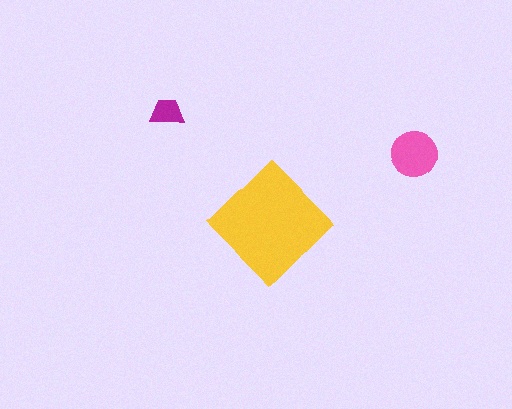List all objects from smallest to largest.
The magenta trapezoid, the pink circle, the yellow diamond.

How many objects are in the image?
There are 3 objects in the image.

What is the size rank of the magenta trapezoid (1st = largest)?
3rd.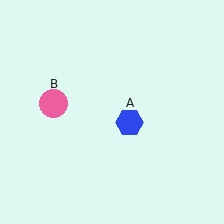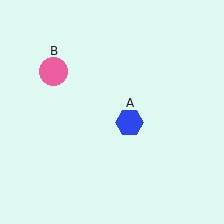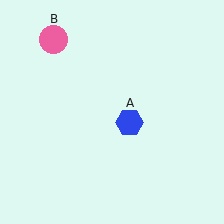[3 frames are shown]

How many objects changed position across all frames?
1 object changed position: pink circle (object B).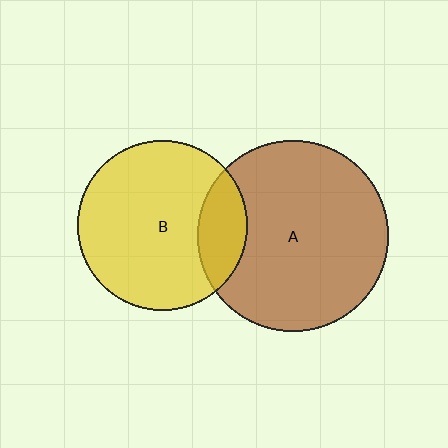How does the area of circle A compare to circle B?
Approximately 1.3 times.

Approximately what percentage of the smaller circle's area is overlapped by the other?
Approximately 20%.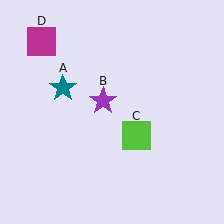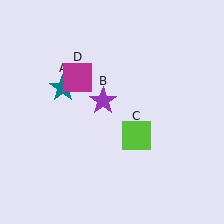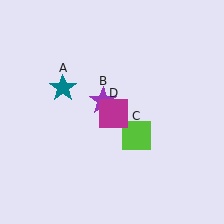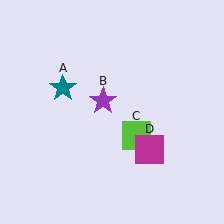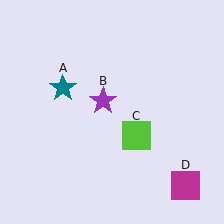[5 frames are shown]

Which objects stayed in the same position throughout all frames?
Teal star (object A) and purple star (object B) and lime square (object C) remained stationary.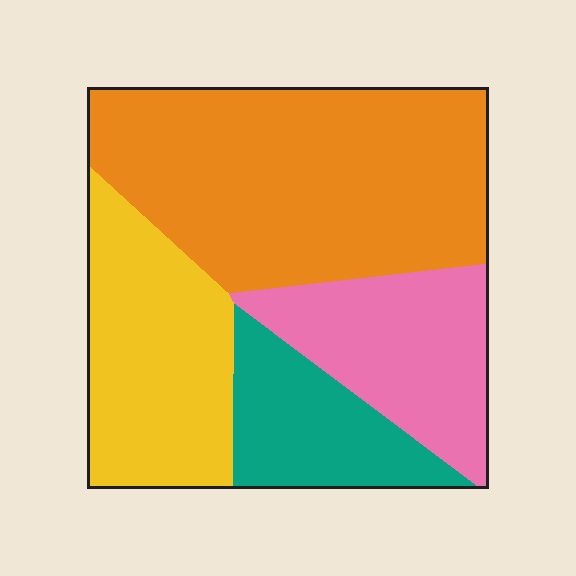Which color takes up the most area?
Orange, at roughly 45%.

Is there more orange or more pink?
Orange.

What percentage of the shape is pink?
Pink takes up about one fifth (1/5) of the shape.